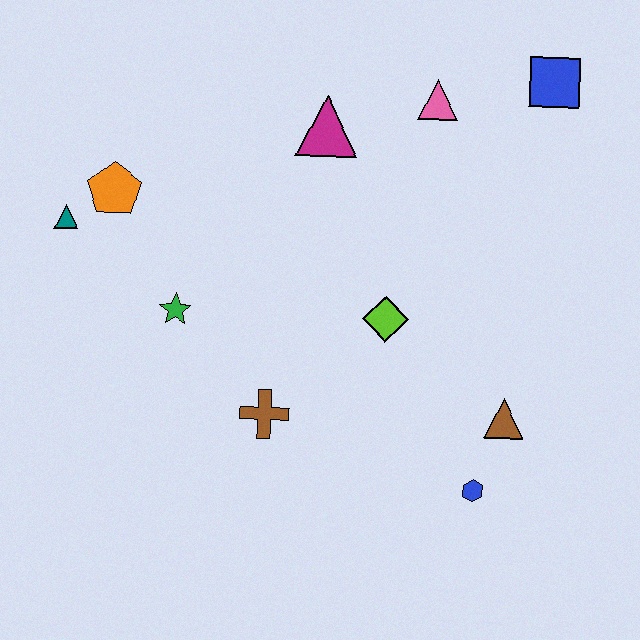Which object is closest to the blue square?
The pink triangle is closest to the blue square.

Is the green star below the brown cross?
No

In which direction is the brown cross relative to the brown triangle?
The brown cross is to the left of the brown triangle.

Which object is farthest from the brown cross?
The blue square is farthest from the brown cross.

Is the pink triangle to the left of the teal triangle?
No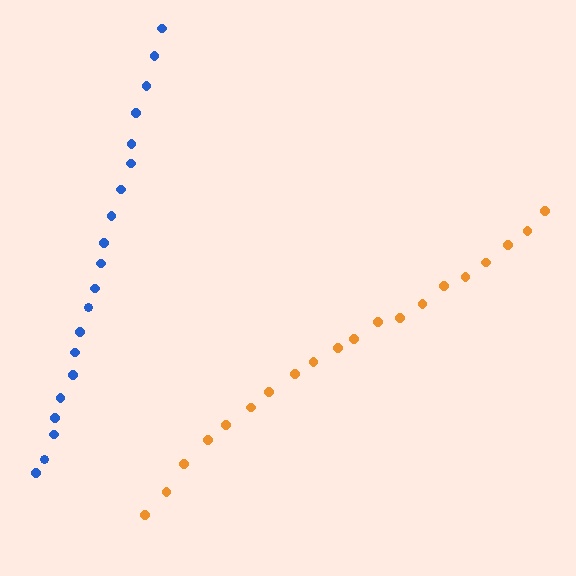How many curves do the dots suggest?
There are 2 distinct paths.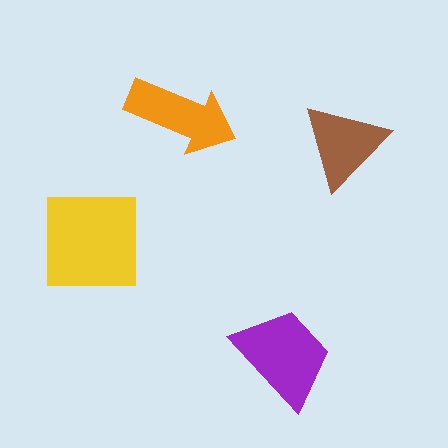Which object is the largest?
The yellow square.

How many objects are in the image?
There are 4 objects in the image.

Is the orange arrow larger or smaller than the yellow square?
Smaller.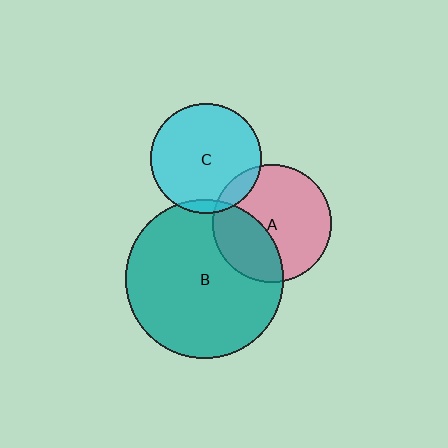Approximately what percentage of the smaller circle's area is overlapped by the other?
Approximately 35%.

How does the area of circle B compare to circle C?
Approximately 2.1 times.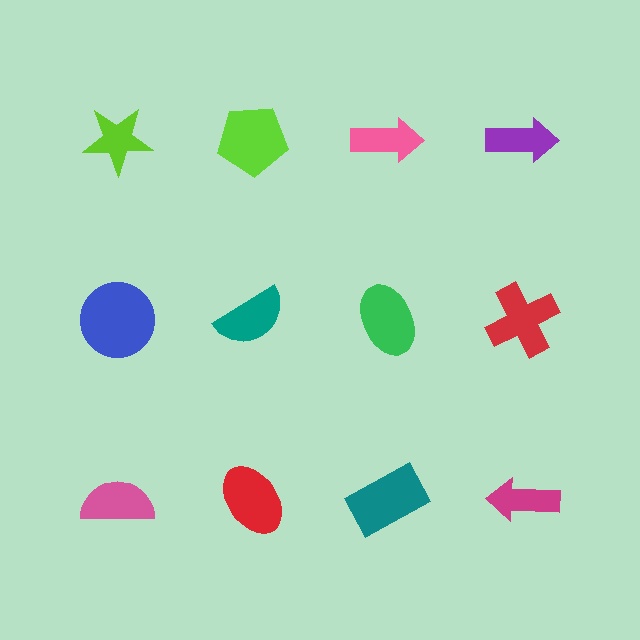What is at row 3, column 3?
A teal rectangle.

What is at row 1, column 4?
A purple arrow.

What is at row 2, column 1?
A blue circle.